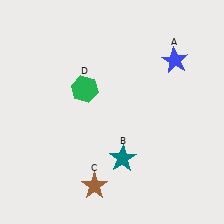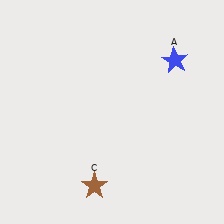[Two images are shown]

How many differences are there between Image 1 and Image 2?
There are 2 differences between the two images.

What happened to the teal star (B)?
The teal star (B) was removed in Image 2. It was in the bottom-right area of Image 1.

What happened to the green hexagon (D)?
The green hexagon (D) was removed in Image 2. It was in the top-left area of Image 1.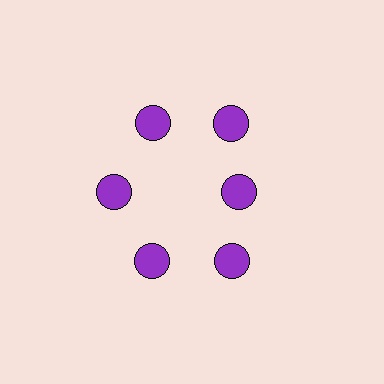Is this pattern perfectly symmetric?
No. The 6 purple circles are arranged in a ring, but one element near the 3 o'clock position is pulled inward toward the center, breaking the 6-fold rotational symmetry.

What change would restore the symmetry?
The symmetry would be restored by moving it outward, back onto the ring so that all 6 circles sit at equal angles and equal distance from the center.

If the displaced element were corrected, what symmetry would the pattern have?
It would have 6-fold rotational symmetry — the pattern would map onto itself every 60 degrees.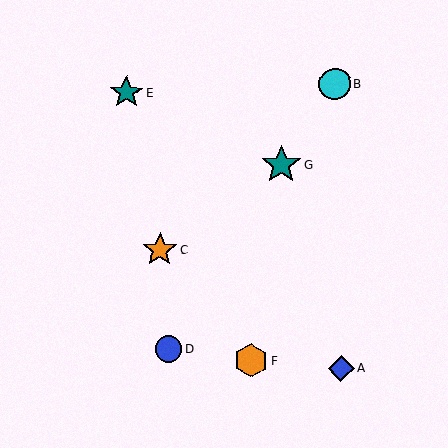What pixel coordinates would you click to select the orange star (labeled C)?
Click at (160, 250) to select the orange star C.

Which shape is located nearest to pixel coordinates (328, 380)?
The blue diamond (labeled A) at (341, 368) is nearest to that location.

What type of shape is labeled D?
Shape D is a blue circle.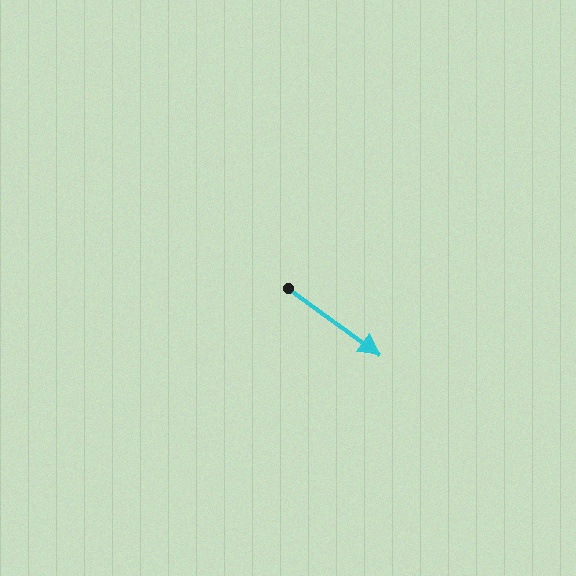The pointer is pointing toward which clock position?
Roughly 4 o'clock.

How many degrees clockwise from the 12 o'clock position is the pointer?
Approximately 126 degrees.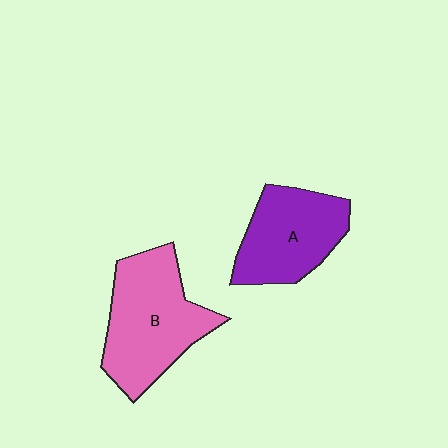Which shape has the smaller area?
Shape A (purple).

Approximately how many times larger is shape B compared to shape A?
Approximately 1.3 times.